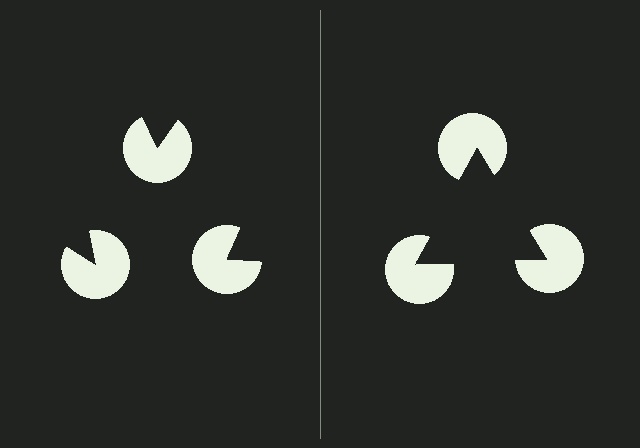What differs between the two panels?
The pac-man discs are positioned identically on both sides; only the wedge orientations differ. On the right they align to a triangle; on the left they are misaligned.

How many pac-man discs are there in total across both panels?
6 — 3 on each side.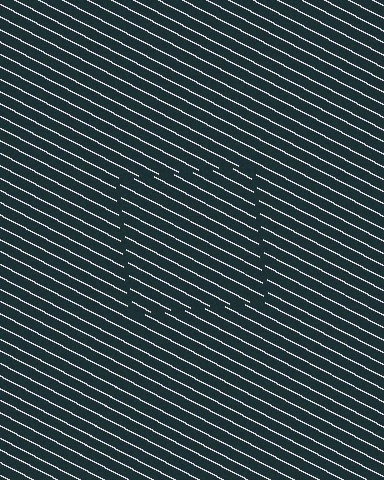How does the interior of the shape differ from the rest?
The interior of the shape contains the same grating, shifted by half a period — the contour is defined by the phase discontinuity where line-ends from the inner and outer gratings abut.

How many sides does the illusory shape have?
4 sides — the line-ends trace a square.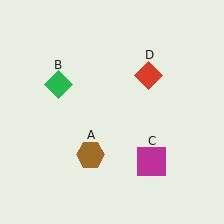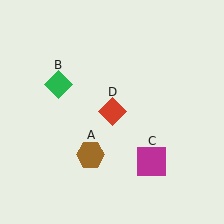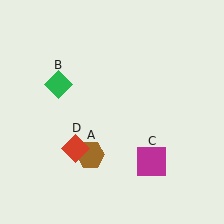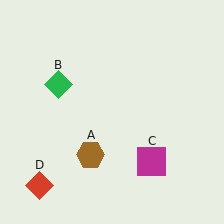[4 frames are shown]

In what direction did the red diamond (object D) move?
The red diamond (object D) moved down and to the left.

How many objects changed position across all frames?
1 object changed position: red diamond (object D).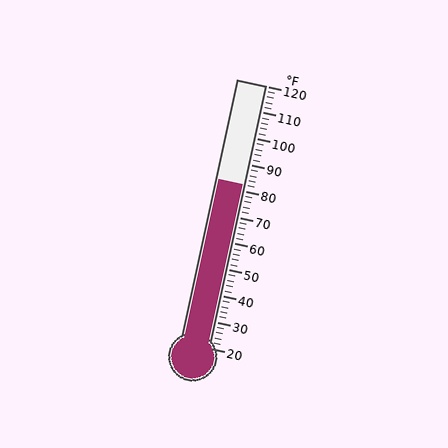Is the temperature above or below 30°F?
The temperature is above 30°F.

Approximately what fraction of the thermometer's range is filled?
The thermometer is filled to approximately 60% of its range.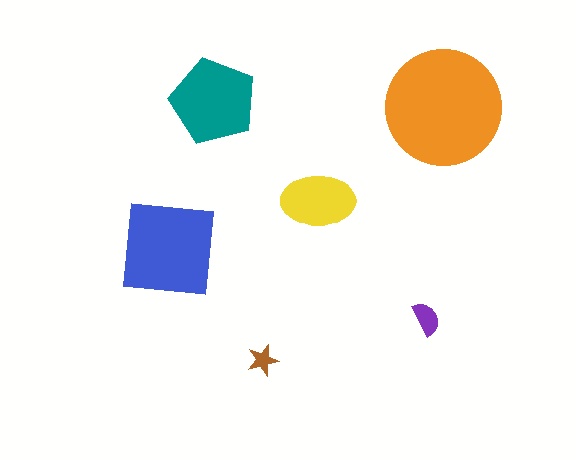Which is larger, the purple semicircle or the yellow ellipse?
The yellow ellipse.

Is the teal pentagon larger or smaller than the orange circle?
Smaller.